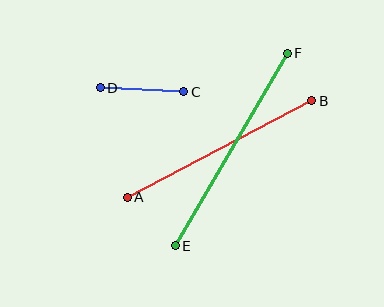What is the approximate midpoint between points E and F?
The midpoint is at approximately (231, 149) pixels.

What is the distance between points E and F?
The distance is approximately 223 pixels.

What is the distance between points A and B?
The distance is approximately 208 pixels.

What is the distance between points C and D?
The distance is approximately 83 pixels.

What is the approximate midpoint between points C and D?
The midpoint is at approximately (142, 90) pixels.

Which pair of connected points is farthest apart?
Points E and F are farthest apart.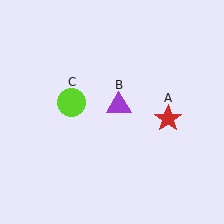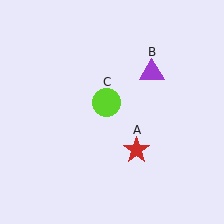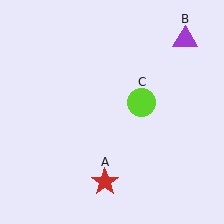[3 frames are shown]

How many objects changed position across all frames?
3 objects changed position: red star (object A), purple triangle (object B), lime circle (object C).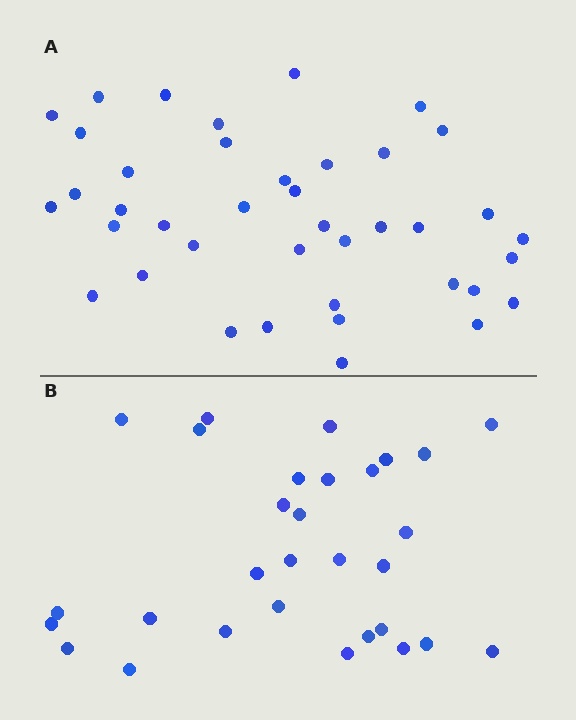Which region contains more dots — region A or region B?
Region A (the top region) has more dots.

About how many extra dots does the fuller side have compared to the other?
Region A has roughly 10 or so more dots than region B.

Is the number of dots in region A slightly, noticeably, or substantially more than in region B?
Region A has noticeably more, but not dramatically so. The ratio is roughly 1.3 to 1.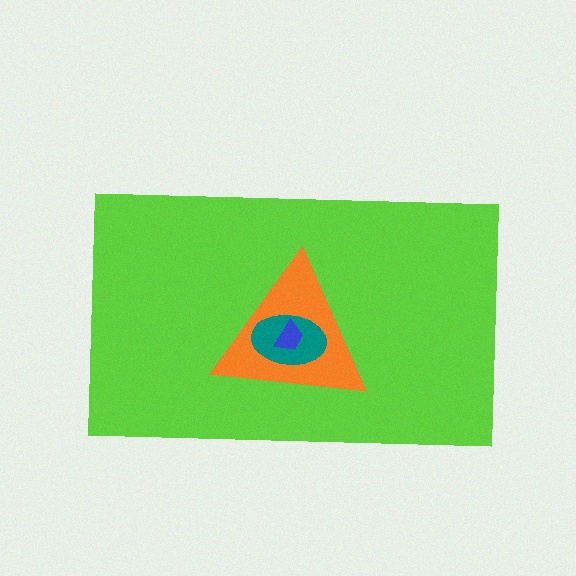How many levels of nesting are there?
4.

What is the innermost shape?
The blue trapezoid.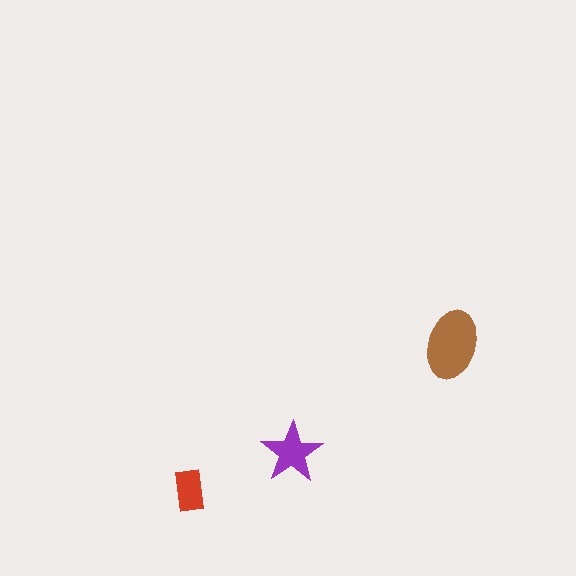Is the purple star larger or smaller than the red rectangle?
Larger.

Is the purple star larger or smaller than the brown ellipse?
Smaller.